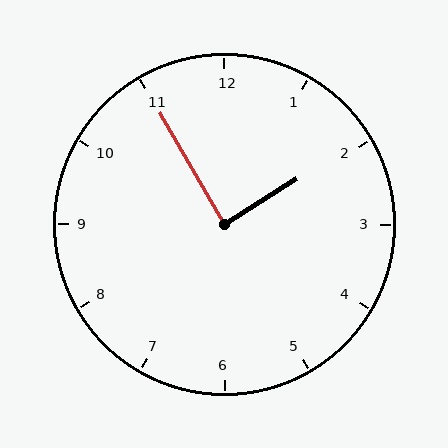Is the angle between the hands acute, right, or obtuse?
It is right.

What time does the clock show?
1:55.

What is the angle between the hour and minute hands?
Approximately 88 degrees.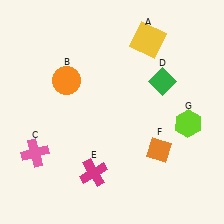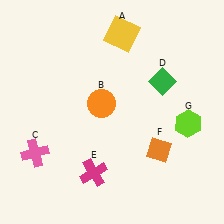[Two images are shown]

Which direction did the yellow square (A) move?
The yellow square (A) moved left.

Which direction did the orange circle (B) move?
The orange circle (B) moved right.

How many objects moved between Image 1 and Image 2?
2 objects moved between the two images.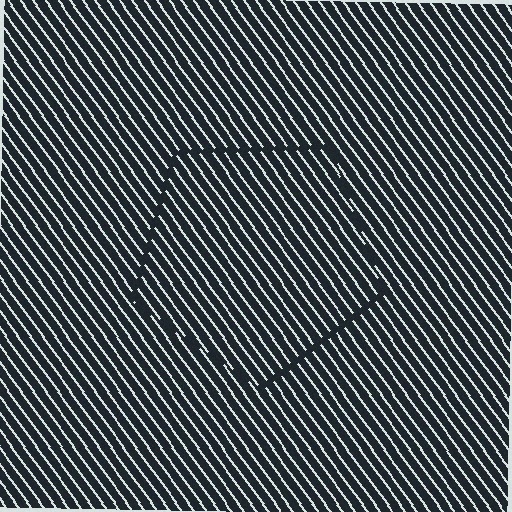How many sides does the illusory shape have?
5 sides — the line-ends trace a pentagon.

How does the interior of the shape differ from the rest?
The interior of the shape contains the same grating, shifted by half a period — the contour is defined by the phase discontinuity where line-ends from the inner and outer gratings abut.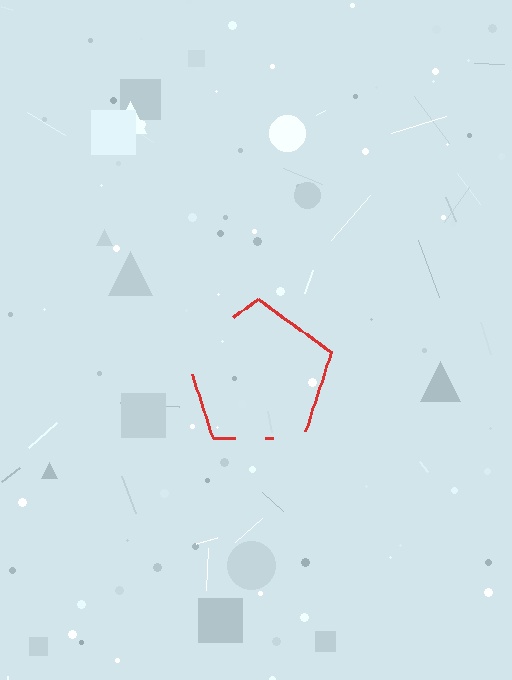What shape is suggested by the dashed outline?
The dashed outline suggests a pentagon.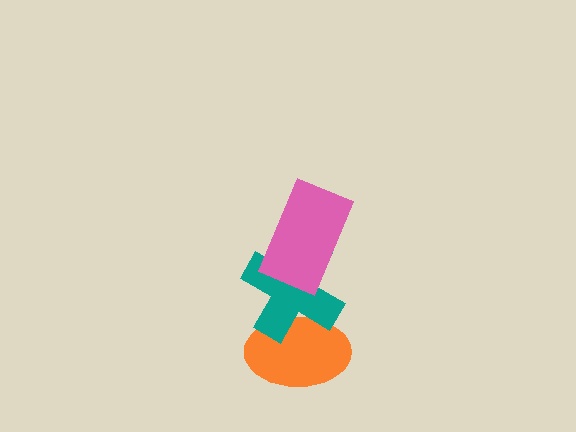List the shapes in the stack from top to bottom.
From top to bottom: the pink rectangle, the teal cross, the orange ellipse.